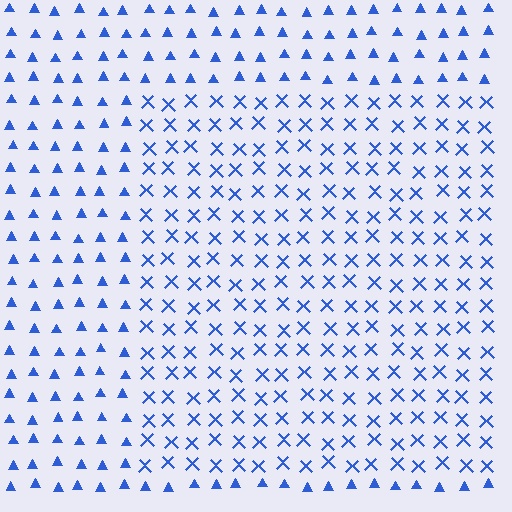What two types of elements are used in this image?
The image uses X marks inside the rectangle region and triangles outside it.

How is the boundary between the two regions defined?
The boundary is defined by a change in element shape: X marks inside vs. triangles outside. All elements share the same color and spacing.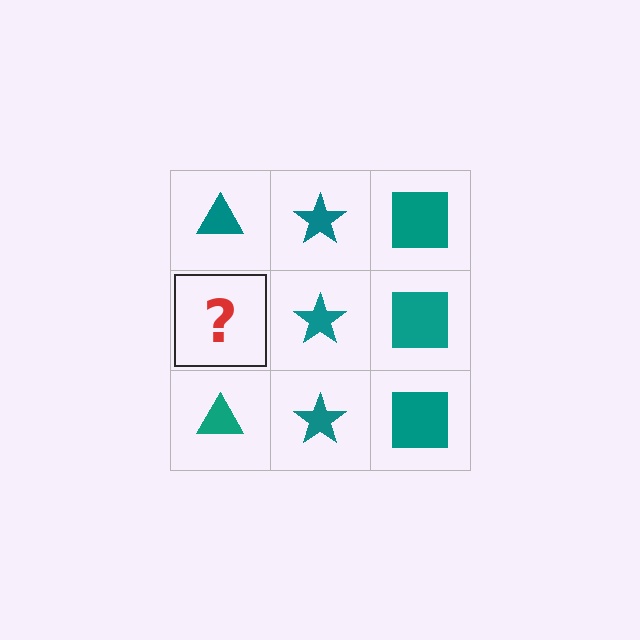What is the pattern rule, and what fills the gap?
The rule is that each column has a consistent shape. The gap should be filled with a teal triangle.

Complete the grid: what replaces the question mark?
The question mark should be replaced with a teal triangle.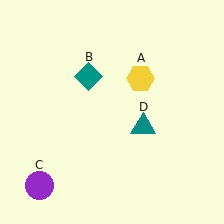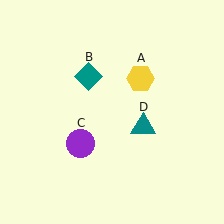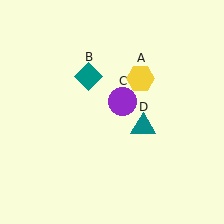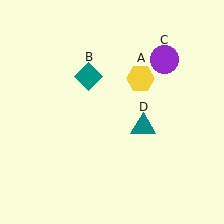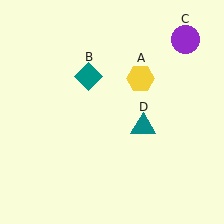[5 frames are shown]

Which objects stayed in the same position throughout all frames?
Yellow hexagon (object A) and teal diamond (object B) and teal triangle (object D) remained stationary.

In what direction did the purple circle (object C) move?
The purple circle (object C) moved up and to the right.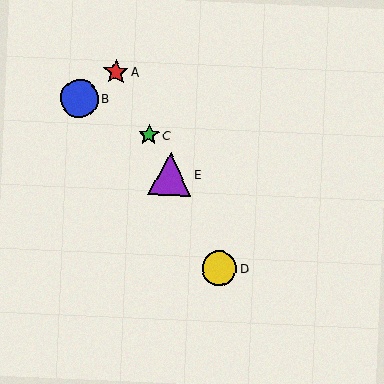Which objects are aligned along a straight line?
Objects A, C, D, E are aligned along a straight line.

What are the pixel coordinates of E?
Object E is at (170, 174).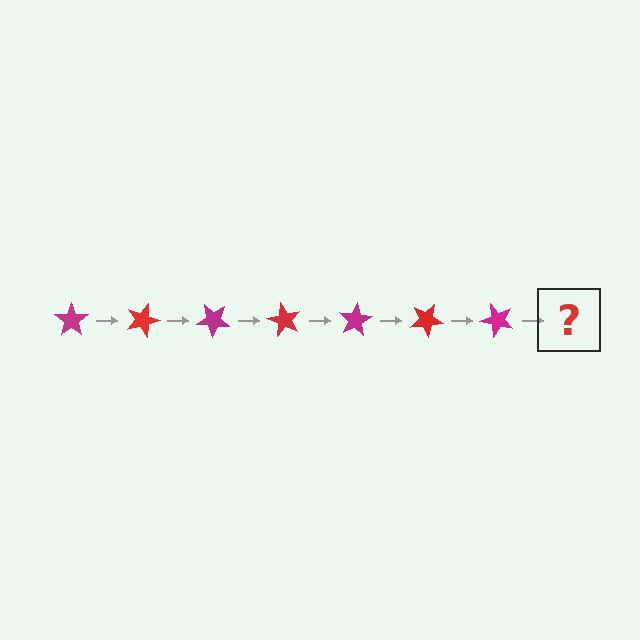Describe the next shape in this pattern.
It should be a red star, rotated 140 degrees from the start.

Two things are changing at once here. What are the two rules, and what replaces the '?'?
The two rules are that it rotates 20 degrees each step and the color cycles through magenta and red. The '?' should be a red star, rotated 140 degrees from the start.